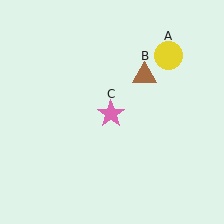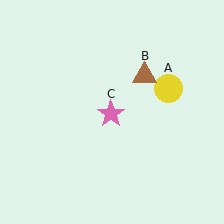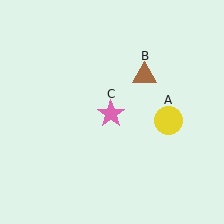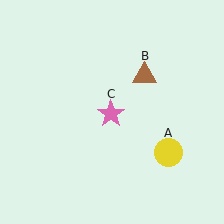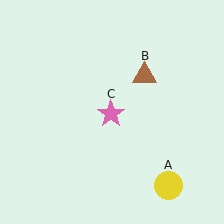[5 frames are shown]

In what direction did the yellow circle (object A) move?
The yellow circle (object A) moved down.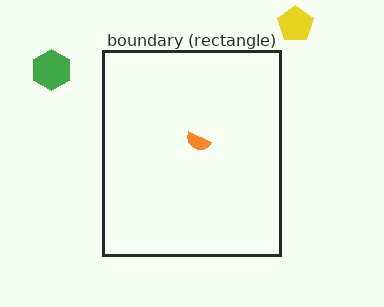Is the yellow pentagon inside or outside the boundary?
Outside.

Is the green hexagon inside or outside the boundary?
Outside.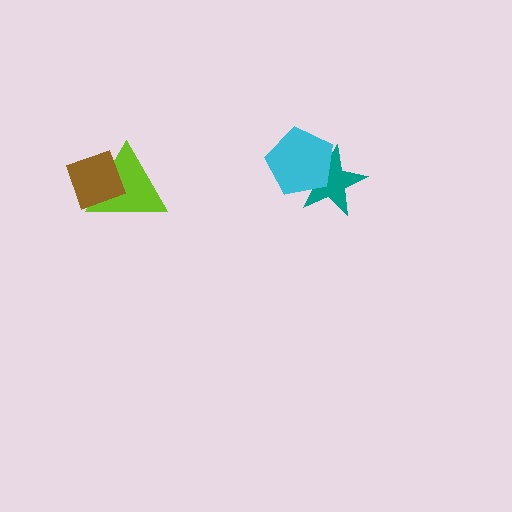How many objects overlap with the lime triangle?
1 object overlaps with the lime triangle.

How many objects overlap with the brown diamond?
1 object overlaps with the brown diamond.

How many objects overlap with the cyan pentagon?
1 object overlaps with the cyan pentagon.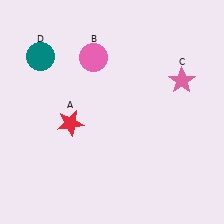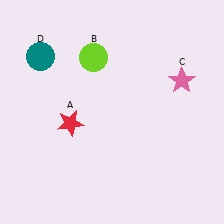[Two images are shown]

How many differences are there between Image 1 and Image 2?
There is 1 difference between the two images.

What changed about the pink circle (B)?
In Image 1, B is pink. In Image 2, it changed to lime.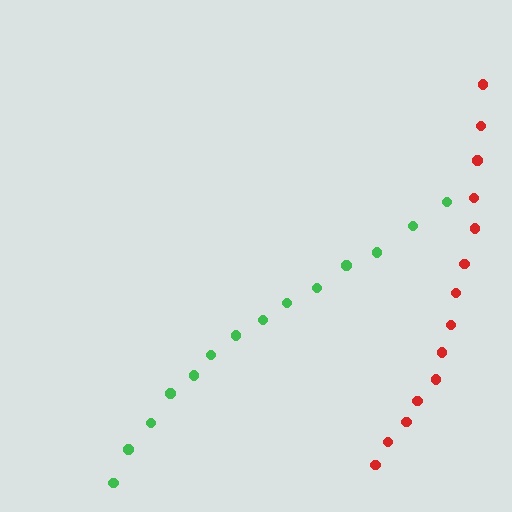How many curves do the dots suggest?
There are 2 distinct paths.